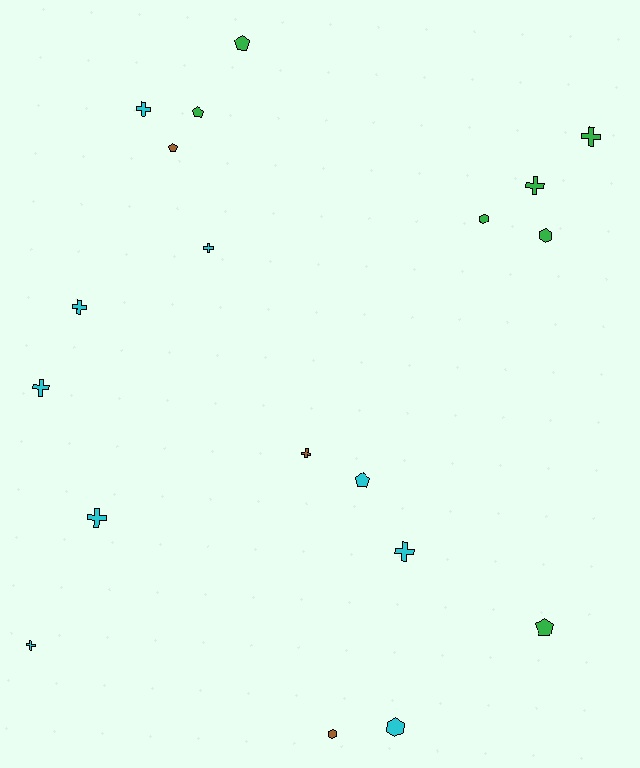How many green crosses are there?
There are 2 green crosses.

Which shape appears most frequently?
Cross, with 10 objects.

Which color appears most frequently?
Cyan, with 9 objects.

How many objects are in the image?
There are 19 objects.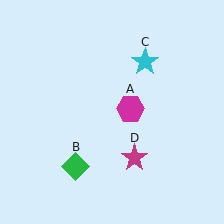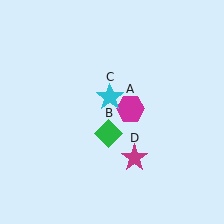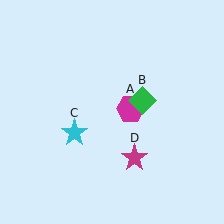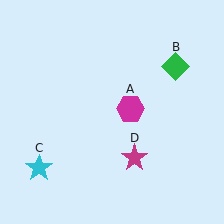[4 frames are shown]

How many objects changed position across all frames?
2 objects changed position: green diamond (object B), cyan star (object C).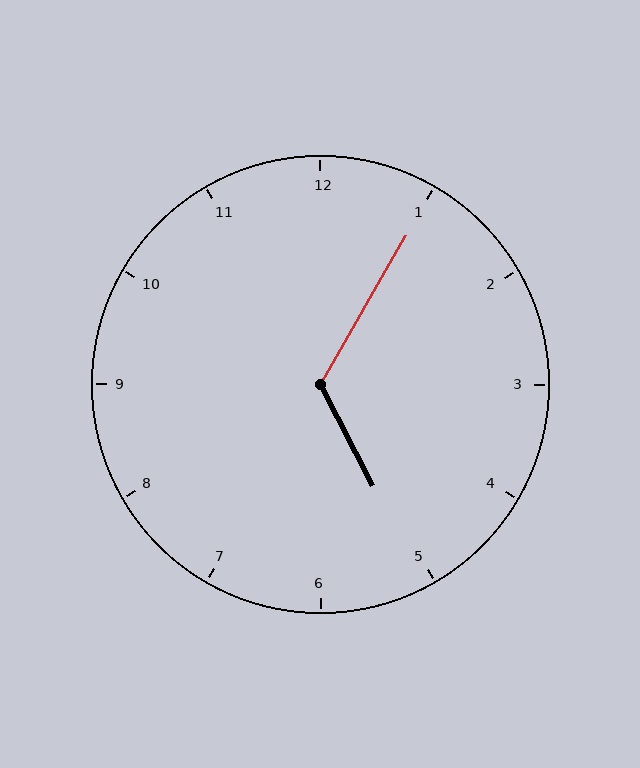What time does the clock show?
5:05.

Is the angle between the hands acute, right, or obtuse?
It is obtuse.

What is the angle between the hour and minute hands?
Approximately 122 degrees.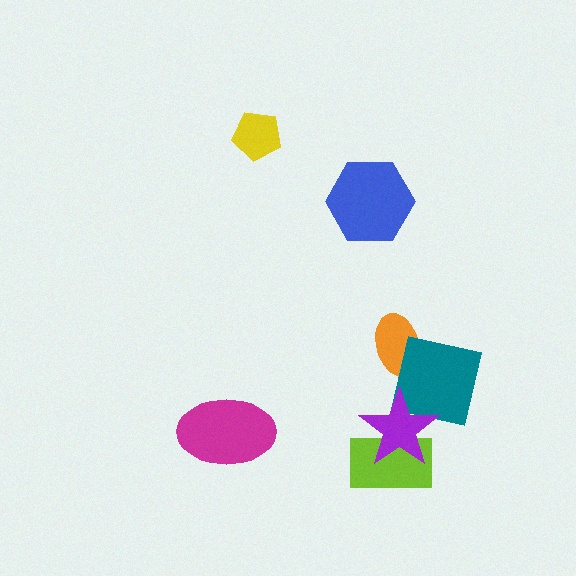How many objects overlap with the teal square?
2 objects overlap with the teal square.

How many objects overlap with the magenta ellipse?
0 objects overlap with the magenta ellipse.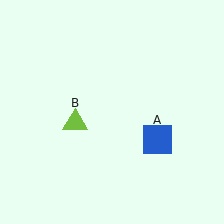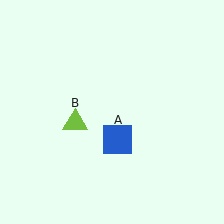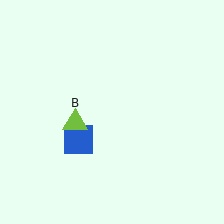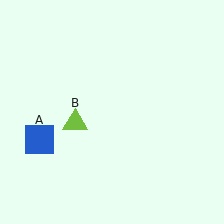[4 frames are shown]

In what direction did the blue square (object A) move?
The blue square (object A) moved left.